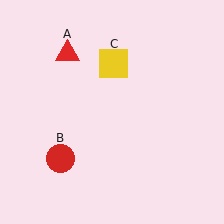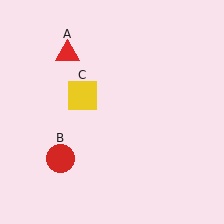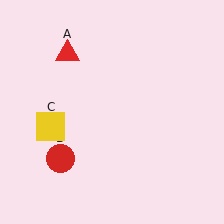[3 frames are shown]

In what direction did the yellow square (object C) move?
The yellow square (object C) moved down and to the left.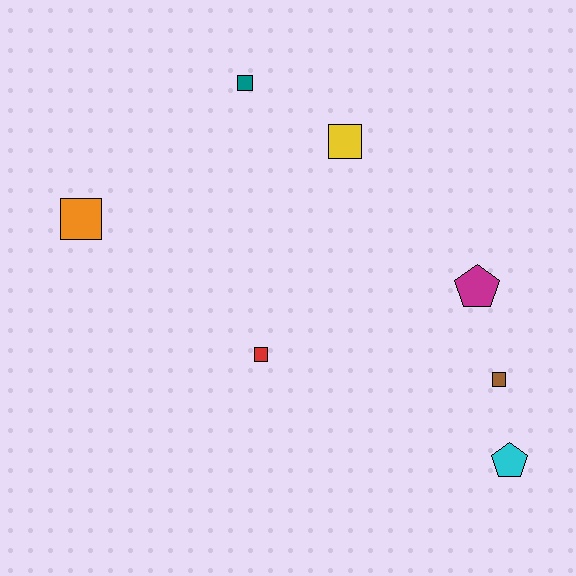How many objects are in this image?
There are 7 objects.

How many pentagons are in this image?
There are 2 pentagons.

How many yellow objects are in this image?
There is 1 yellow object.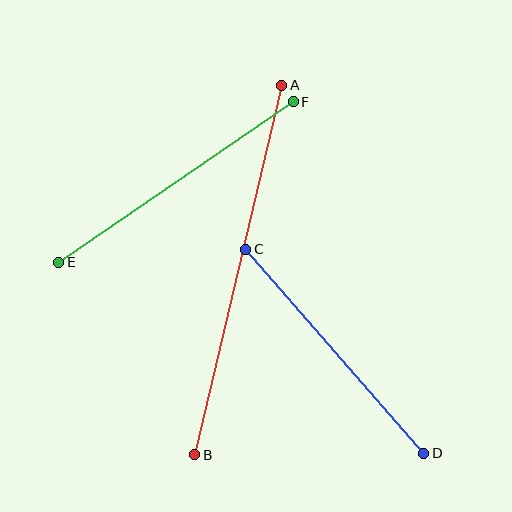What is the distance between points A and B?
The distance is approximately 380 pixels.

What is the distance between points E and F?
The distance is approximately 284 pixels.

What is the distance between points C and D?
The distance is approximately 271 pixels.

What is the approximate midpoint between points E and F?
The midpoint is at approximately (176, 182) pixels.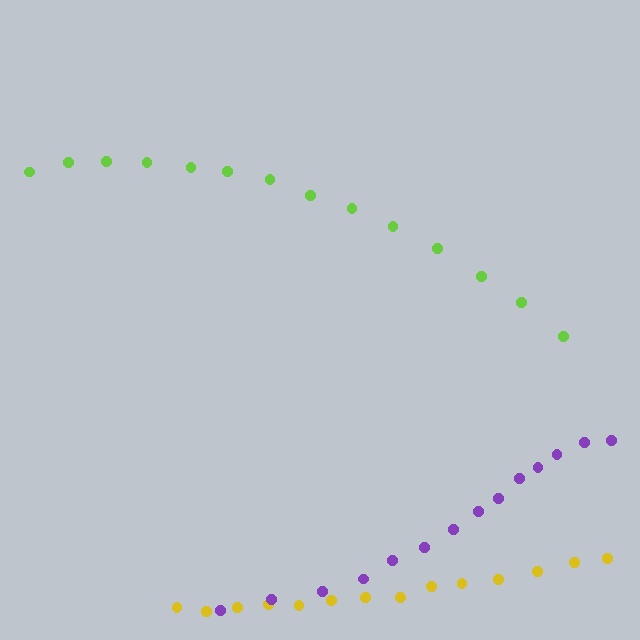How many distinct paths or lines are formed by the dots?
There are 3 distinct paths.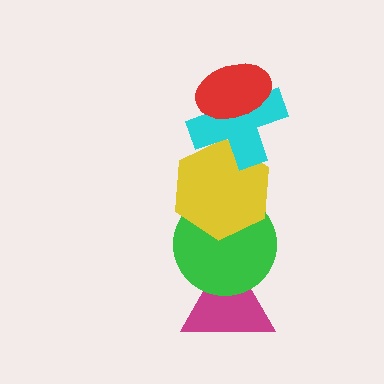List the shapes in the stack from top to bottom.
From top to bottom: the red ellipse, the cyan cross, the yellow hexagon, the green circle, the magenta triangle.